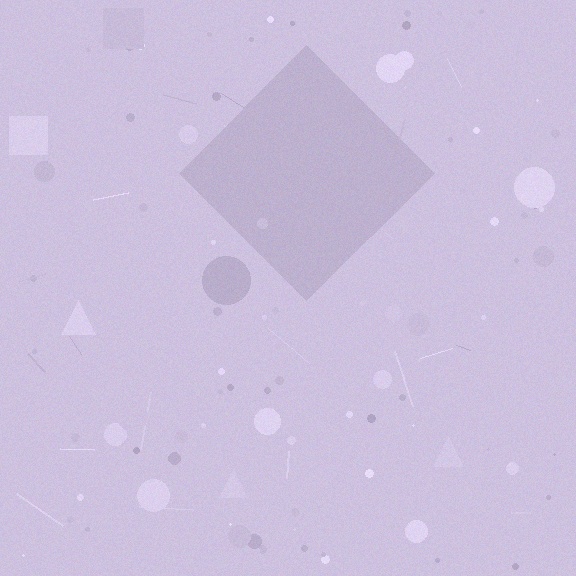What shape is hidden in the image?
A diamond is hidden in the image.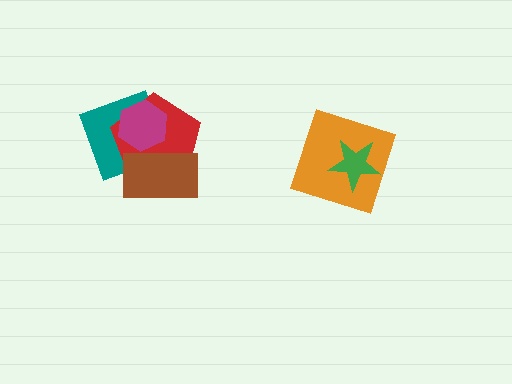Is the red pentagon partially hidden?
Yes, it is partially covered by another shape.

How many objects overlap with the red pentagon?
3 objects overlap with the red pentagon.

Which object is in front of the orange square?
The green star is in front of the orange square.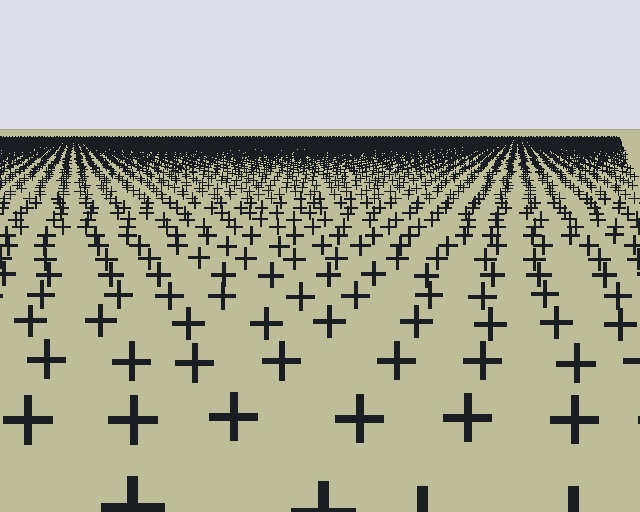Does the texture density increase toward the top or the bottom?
Density increases toward the top.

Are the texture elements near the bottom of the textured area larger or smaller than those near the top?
Larger. Near the bottom, elements are closer to the viewer and appear at a bigger on-screen size.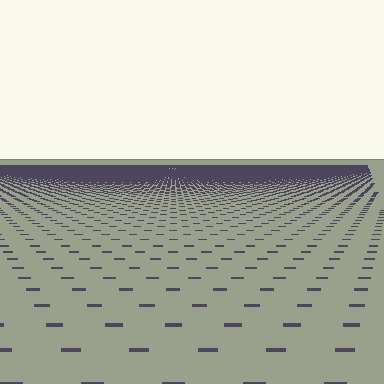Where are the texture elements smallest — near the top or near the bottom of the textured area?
Near the top.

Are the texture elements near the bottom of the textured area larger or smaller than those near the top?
Larger. Near the bottom, elements are closer to the viewer and appear at a bigger on-screen size.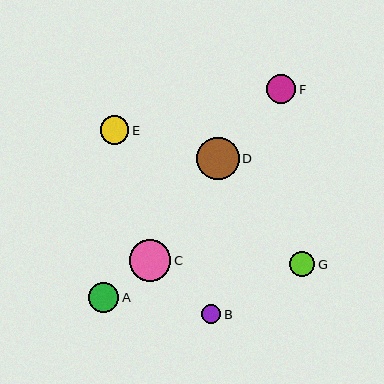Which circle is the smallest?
Circle B is the smallest with a size of approximately 19 pixels.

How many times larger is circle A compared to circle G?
Circle A is approximately 1.2 times the size of circle G.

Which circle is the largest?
Circle D is the largest with a size of approximately 42 pixels.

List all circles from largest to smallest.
From largest to smallest: D, C, A, F, E, G, B.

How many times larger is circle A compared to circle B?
Circle A is approximately 1.6 times the size of circle B.